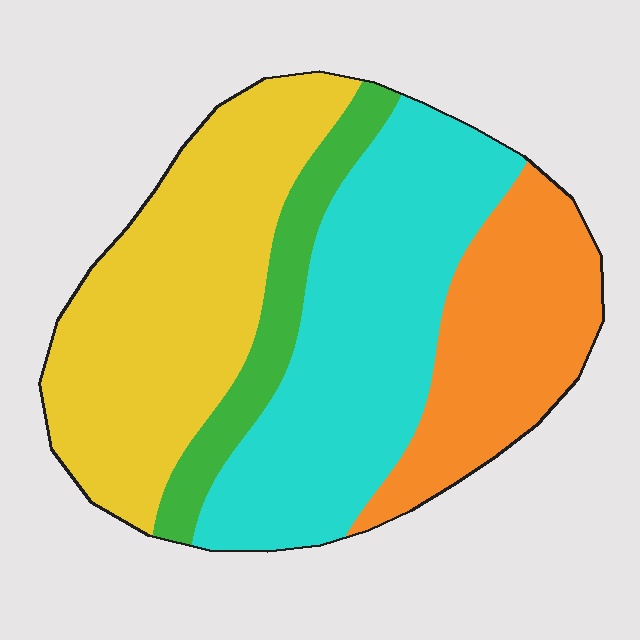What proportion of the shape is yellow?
Yellow covers 34% of the shape.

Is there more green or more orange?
Orange.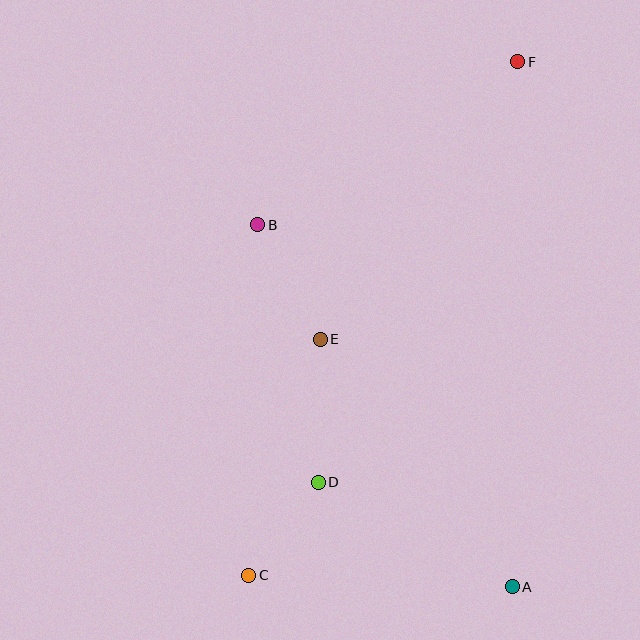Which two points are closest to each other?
Points C and D are closest to each other.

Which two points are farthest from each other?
Points C and F are farthest from each other.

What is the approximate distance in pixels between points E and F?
The distance between E and F is approximately 341 pixels.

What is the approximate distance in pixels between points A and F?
The distance between A and F is approximately 525 pixels.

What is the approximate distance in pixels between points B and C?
The distance between B and C is approximately 351 pixels.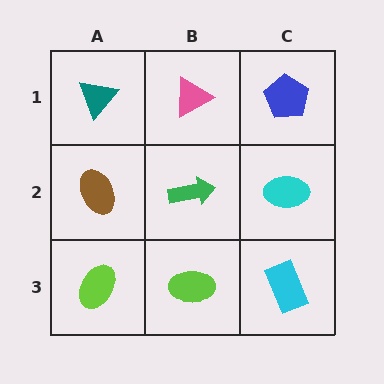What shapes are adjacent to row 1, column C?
A cyan ellipse (row 2, column C), a pink triangle (row 1, column B).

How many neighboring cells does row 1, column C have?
2.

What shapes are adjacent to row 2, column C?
A blue pentagon (row 1, column C), a cyan rectangle (row 3, column C), a green arrow (row 2, column B).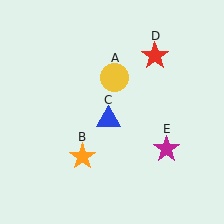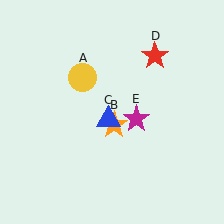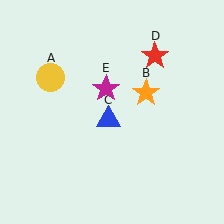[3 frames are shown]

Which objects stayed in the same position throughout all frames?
Blue triangle (object C) and red star (object D) remained stationary.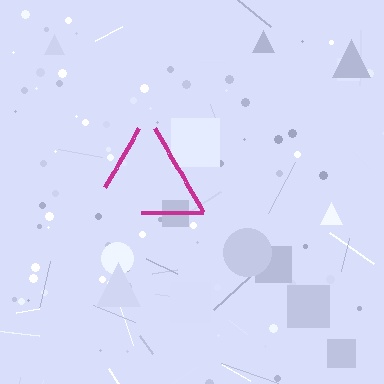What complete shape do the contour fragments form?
The contour fragments form a triangle.